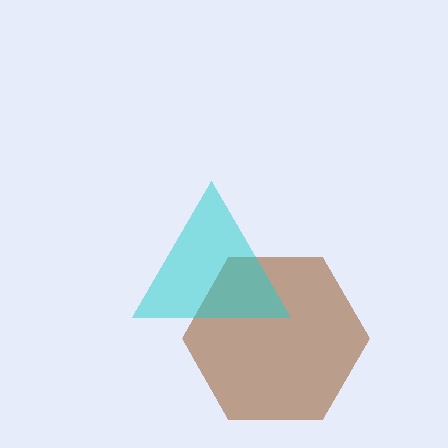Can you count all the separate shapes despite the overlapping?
Yes, there are 2 separate shapes.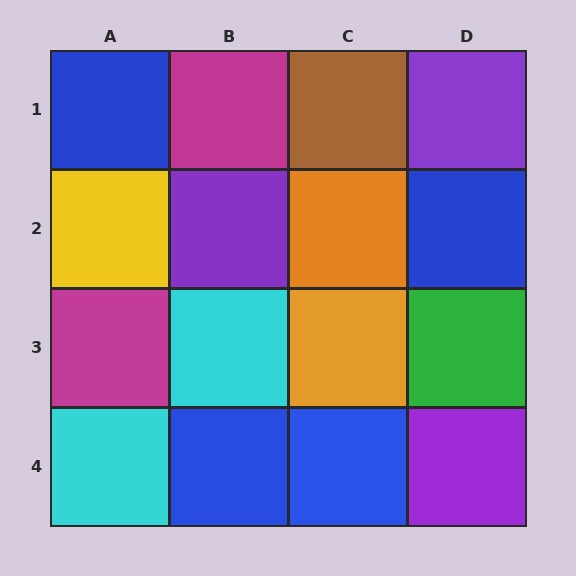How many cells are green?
1 cell is green.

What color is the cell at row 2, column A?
Yellow.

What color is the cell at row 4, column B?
Blue.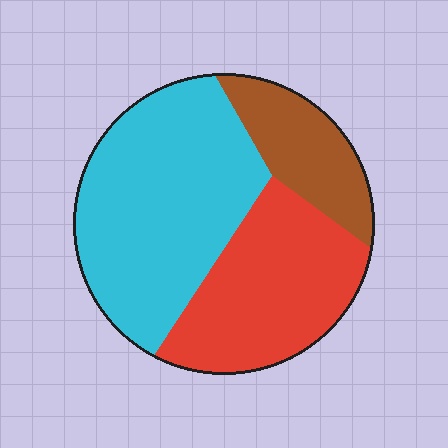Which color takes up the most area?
Cyan, at roughly 50%.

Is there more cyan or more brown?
Cyan.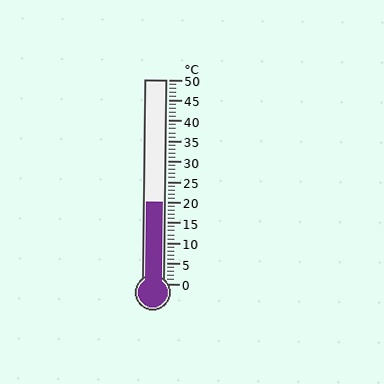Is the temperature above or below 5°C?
The temperature is above 5°C.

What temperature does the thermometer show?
The thermometer shows approximately 20°C.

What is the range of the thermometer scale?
The thermometer scale ranges from 0°C to 50°C.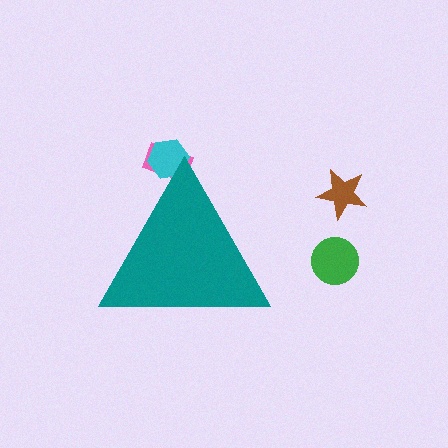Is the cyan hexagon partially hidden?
Yes, the cyan hexagon is partially hidden behind the teal triangle.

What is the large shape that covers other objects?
A teal triangle.